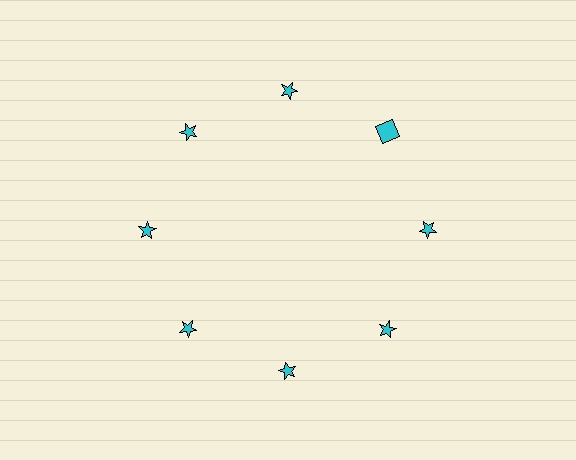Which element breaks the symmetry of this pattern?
The cyan square at roughly the 2 o'clock position breaks the symmetry. All other shapes are cyan stars.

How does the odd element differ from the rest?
It has a different shape: square instead of star.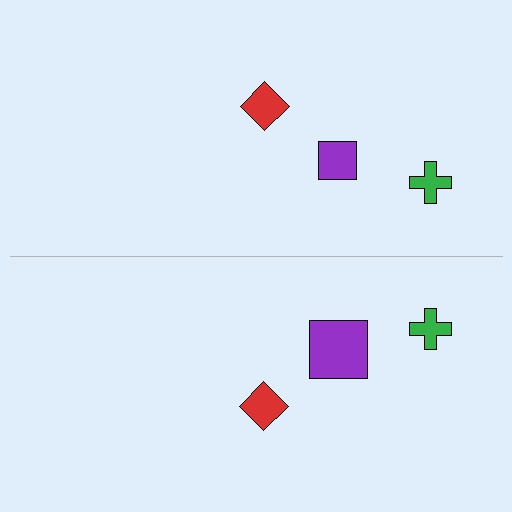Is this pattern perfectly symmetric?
No, the pattern is not perfectly symmetric. The purple square on the bottom side has a different size than its mirror counterpart.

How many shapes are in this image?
There are 6 shapes in this image.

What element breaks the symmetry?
The purple square on the bottom side has a different size than its mirror counterpart.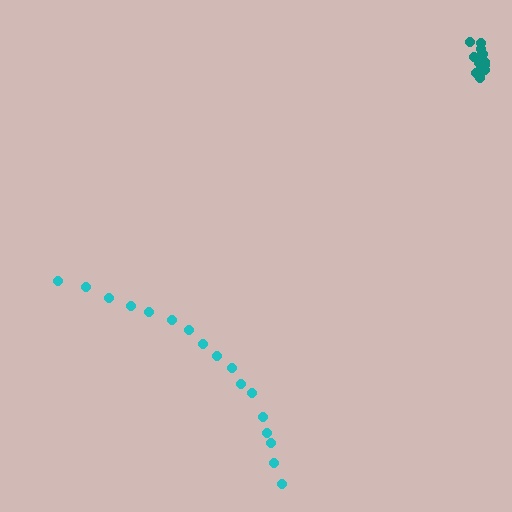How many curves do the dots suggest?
There are 2 distinct paths.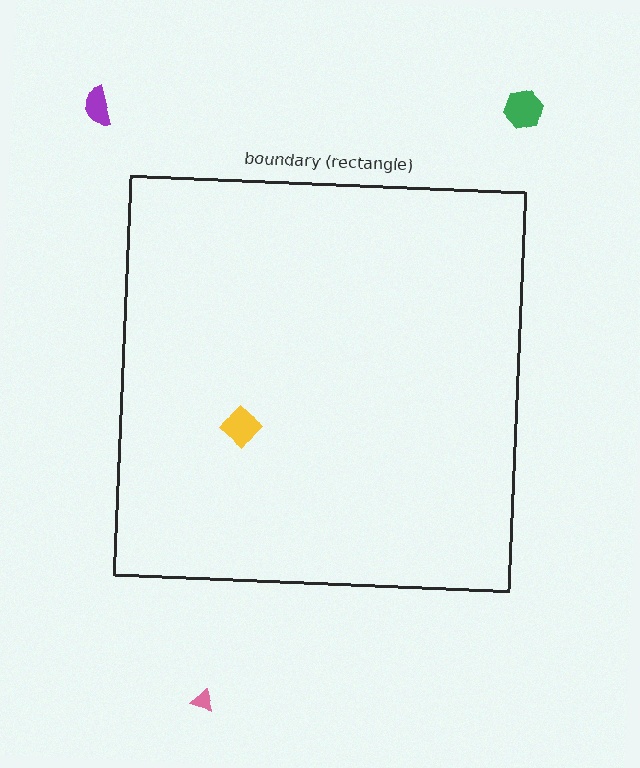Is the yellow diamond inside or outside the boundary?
Inside.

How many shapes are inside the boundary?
1 inside, 3 outside.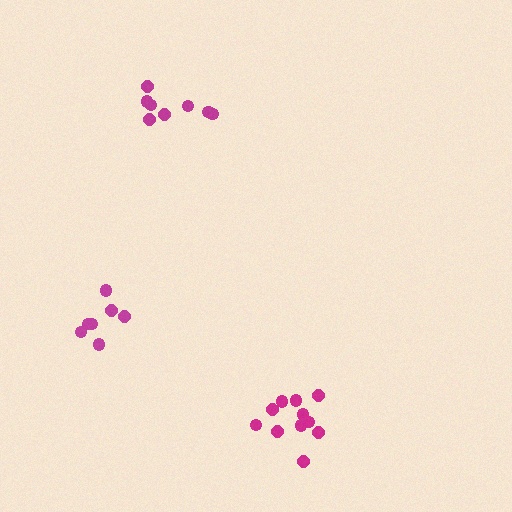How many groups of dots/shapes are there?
There are 3 groups.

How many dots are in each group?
Group 1: 11 dots, Group 2: 8 dots, Group 3: 7 dots (26 total).